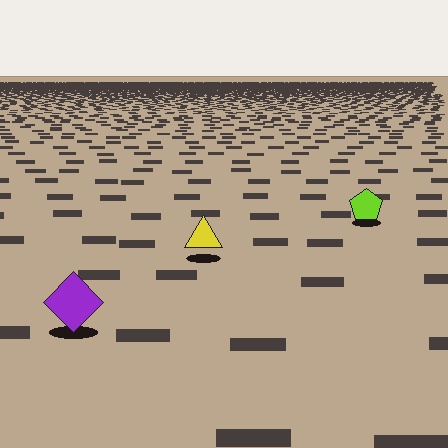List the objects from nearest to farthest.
From nearest to farthest: the purple diamond, the yellow triangle, the lime pentagon.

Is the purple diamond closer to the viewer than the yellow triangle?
Yes. The purple diamond is closer — you can tell from the texture gradient: the ground texture is coarser near it.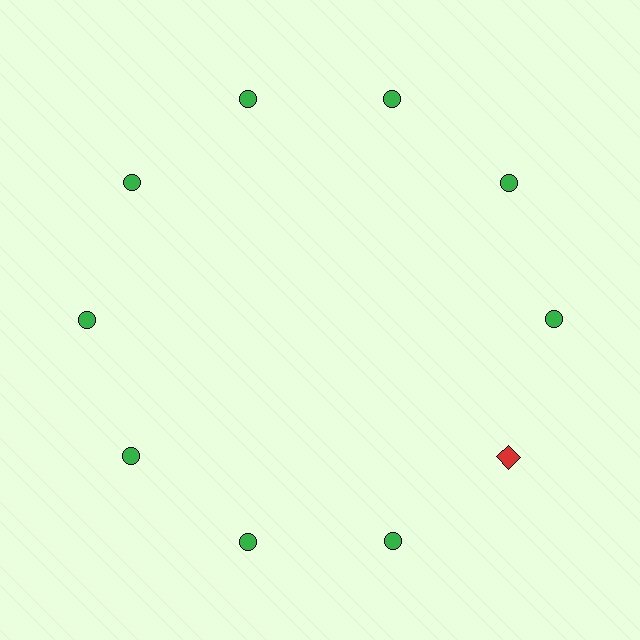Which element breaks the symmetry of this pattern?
The red square at roughly the 4 o'clock position breaks the symmetry. All other shapes are green circles.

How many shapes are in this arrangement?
There are 10 shapes arranged in a ring pattern.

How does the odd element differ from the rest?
It differs in both color (red instead of green) and shape (square instead of circle).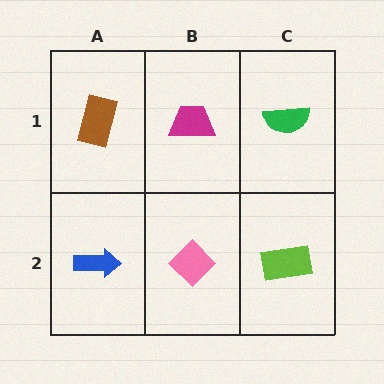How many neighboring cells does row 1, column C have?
2.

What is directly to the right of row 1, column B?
A green semicircle.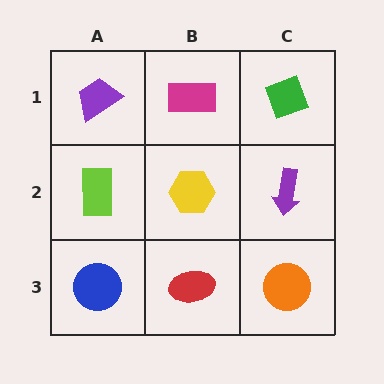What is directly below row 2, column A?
A blue circle.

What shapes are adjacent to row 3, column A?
A lime rectangle (row 2, column A), a red ellipse (row 3, column B).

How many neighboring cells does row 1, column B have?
3.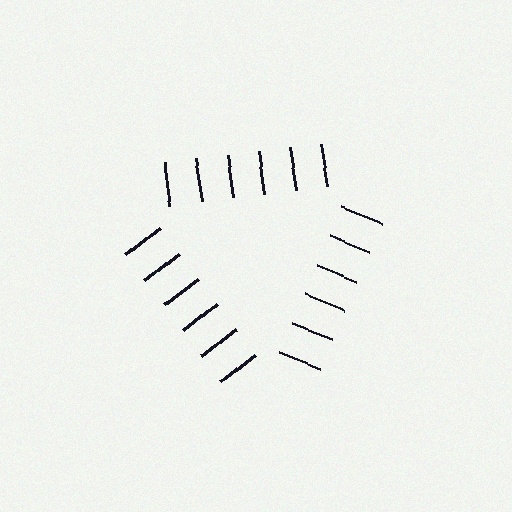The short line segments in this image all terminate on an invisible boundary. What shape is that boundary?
An illusory triangle — the line segments terminate on its edges but no continuous stroke is drawn.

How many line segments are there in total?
18 — 6 along each of the 3 edges.